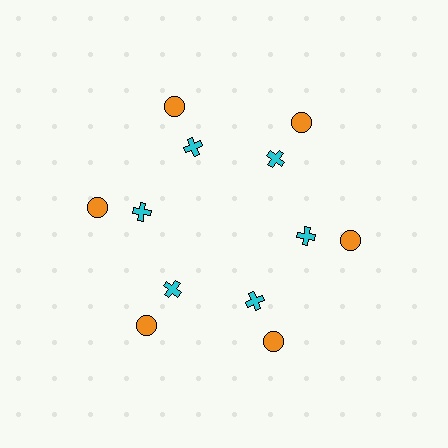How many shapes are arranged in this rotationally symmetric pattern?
There are 12 shapes, arranged in 6 groups of 2.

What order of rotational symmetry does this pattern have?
This pattern has 6-fold rotational symmetry.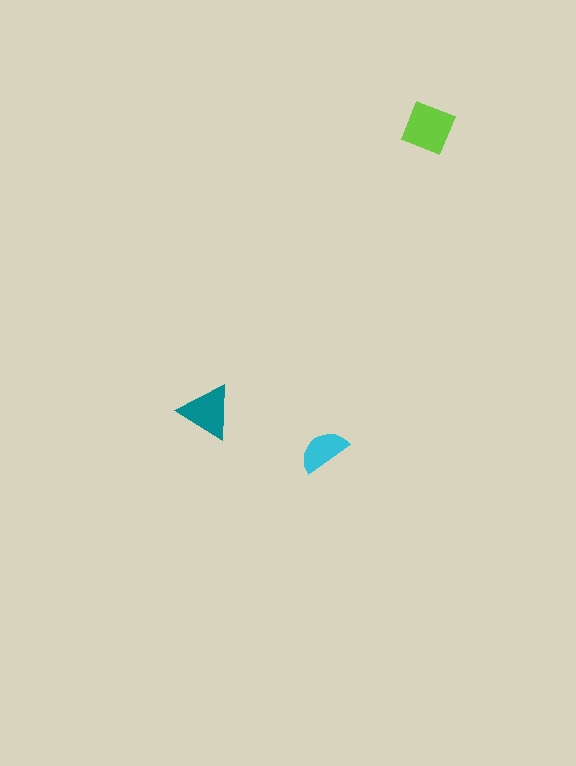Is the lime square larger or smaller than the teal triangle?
Larger.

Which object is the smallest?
The cyan semicircle.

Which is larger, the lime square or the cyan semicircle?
The lime square.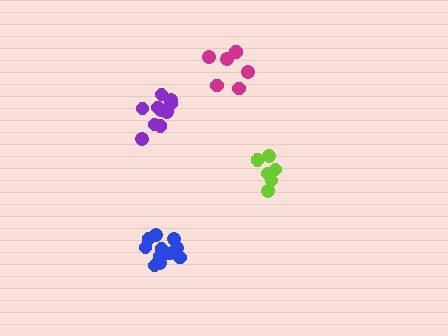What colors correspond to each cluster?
The clusters are colored: purple, magenta, blue, lime.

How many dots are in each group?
Group 1: 10 dots, Group 2: 7 dots, Group 3: 11 dots, Group 4: 6 dots (34 total).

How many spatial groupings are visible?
There are 4 spatial groupings.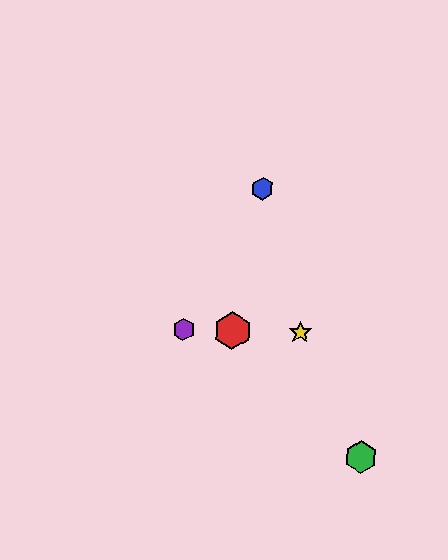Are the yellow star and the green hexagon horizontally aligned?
No, the yellow star is at y≈333 and the green hexagon is at y≈457.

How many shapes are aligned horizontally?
3 shapes (the red hexagon, the yellow star, the purple hexagon) are aligned horizontally.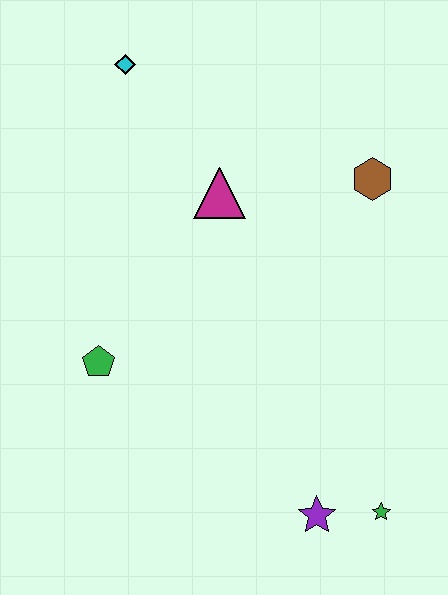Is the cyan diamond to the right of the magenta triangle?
No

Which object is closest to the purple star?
The green star is closest to the purple star.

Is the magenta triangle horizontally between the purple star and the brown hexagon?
No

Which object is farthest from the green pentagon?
The brown hexagon is farthest from the green pentagon.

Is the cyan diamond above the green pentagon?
Yes